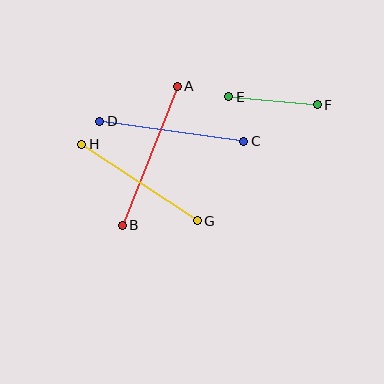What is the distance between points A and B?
The distance is approximately 150 pixels.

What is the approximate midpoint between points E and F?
The midpoint is at approximately (273, 101) pixels.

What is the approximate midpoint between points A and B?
The midpoint is at approximately (150, 156) pixels.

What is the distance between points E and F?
The distance is approximately 89 pixels.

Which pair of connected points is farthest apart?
Points A and B are farthest apart.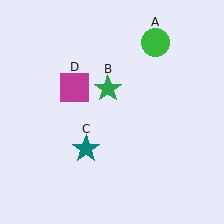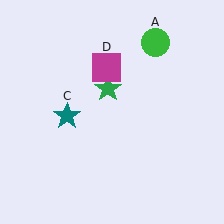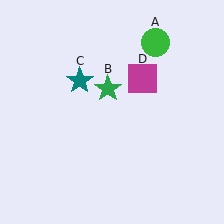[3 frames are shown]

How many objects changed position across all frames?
2 objects changed position: teal star (object C), magenta square (object D).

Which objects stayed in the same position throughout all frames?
Green circle (object A) and green star (object B) remained stationary.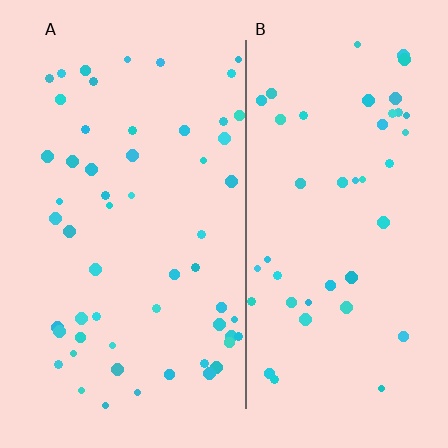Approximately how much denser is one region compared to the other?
Approximately 1.3× — region A over region B.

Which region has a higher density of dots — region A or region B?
A (the left).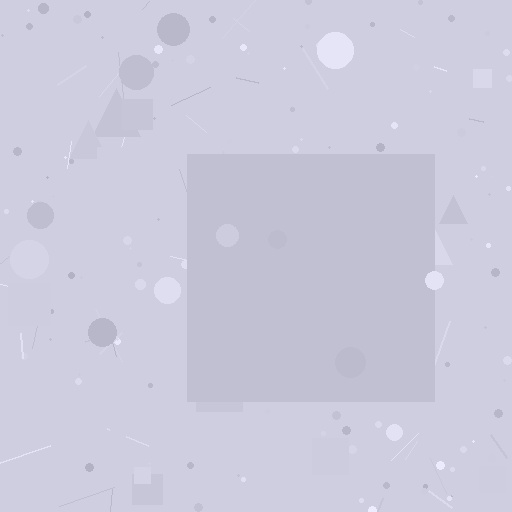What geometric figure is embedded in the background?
A square is embedded in the background.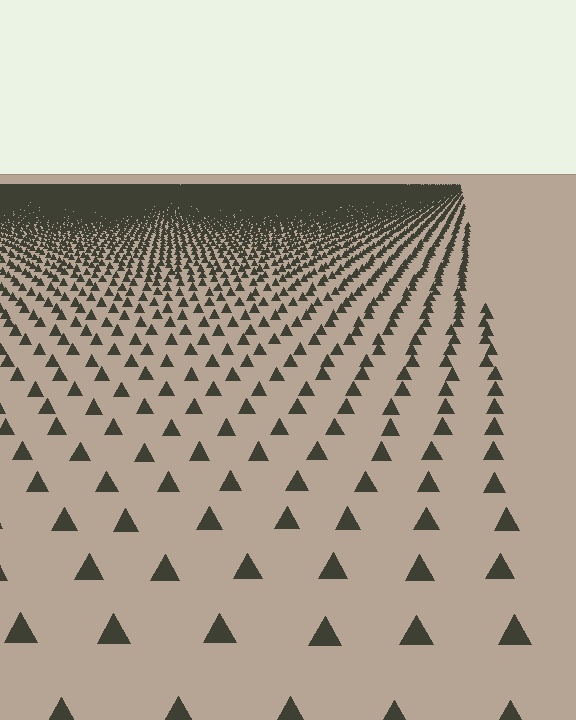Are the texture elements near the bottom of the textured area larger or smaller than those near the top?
Larger. Near the bottom, elements are closer to the viewer and appear at a bigger on-screen size.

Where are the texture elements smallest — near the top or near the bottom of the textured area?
Near the top.